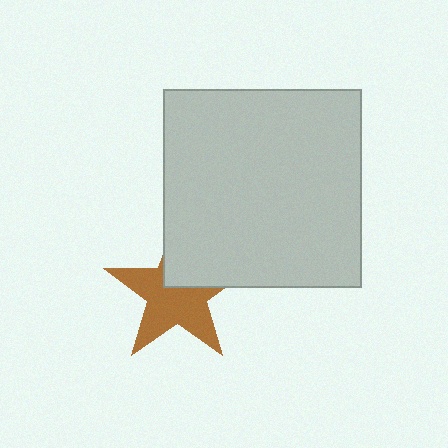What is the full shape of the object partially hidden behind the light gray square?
The partially hidden object is a brown star.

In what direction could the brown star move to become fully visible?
The brown star could move toward the lower-left. That would shift it out from behind the light gray square entirely.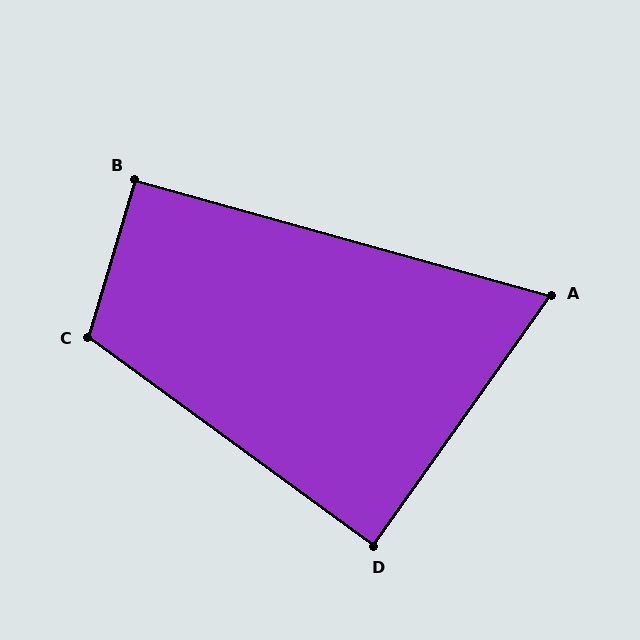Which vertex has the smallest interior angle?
A, at approximately 70 degrees.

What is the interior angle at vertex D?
Approximately 89 degrees (approximately right).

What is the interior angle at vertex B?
Approximately 91 degrees (approximately right).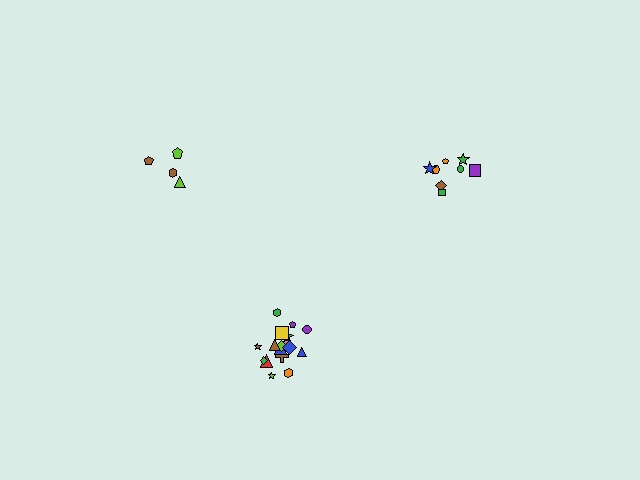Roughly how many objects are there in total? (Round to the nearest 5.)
Roughly 30 objects in total.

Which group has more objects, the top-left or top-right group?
The top-right group.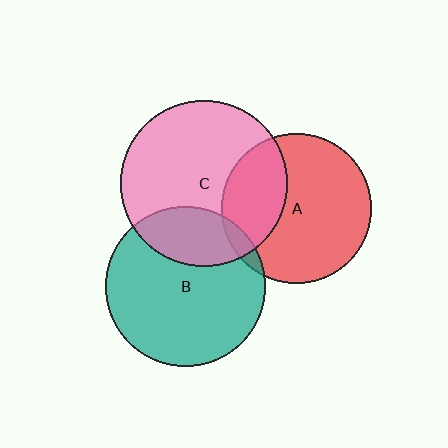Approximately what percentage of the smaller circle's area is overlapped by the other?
Approximately 5%.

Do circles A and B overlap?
Yes.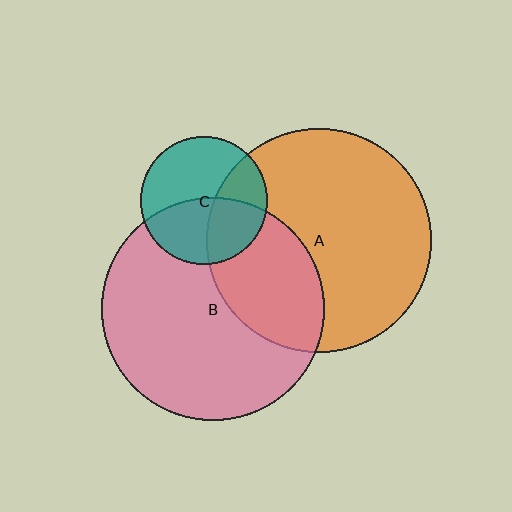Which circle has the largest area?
Circle A (orange).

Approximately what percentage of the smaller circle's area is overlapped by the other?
Approximately 35%.